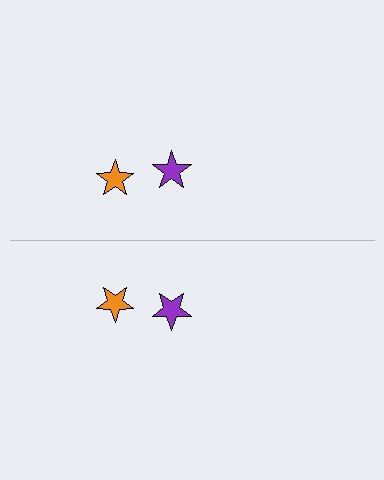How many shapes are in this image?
There are 4 shapes in this image.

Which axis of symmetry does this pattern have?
The pattern has a horizontal axis of symmetry running through the center of the image.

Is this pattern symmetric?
Yes, this pattern has bilateral (reflection) symmetry.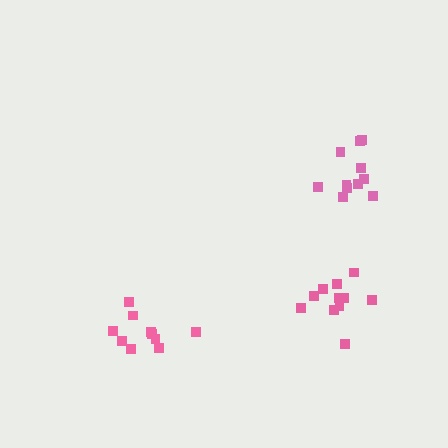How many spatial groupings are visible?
There are 3 spatial groupings.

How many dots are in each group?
Group 1: 11 dots, Group 2: 10 dots, Group 3: 11 dots (32 total).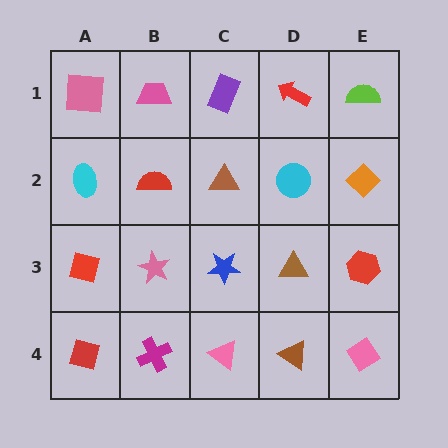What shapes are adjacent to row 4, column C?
A blue star (row 3, column C), a magenta cross (row 4, column B), a brown triangle (row 4, column D).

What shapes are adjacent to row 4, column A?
A red square (row 3, column A), a magenta cross (row 4, column B).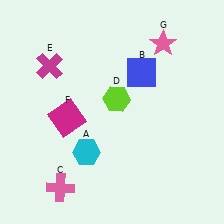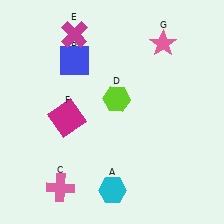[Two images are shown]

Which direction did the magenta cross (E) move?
The magenta cross (E) moved up.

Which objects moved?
The objects that moved are: the cyan hexagon (A), the blue square (B), the magenta cross (E).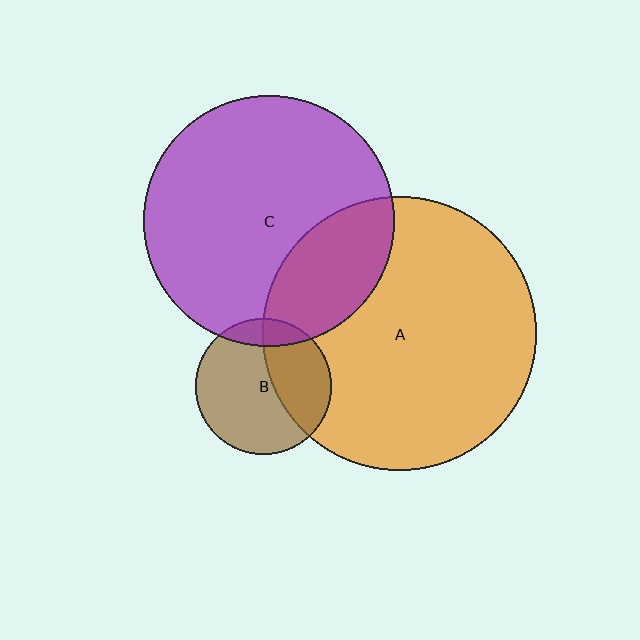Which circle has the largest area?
Circle A (orange).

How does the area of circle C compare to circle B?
Approximately 3.4 times.